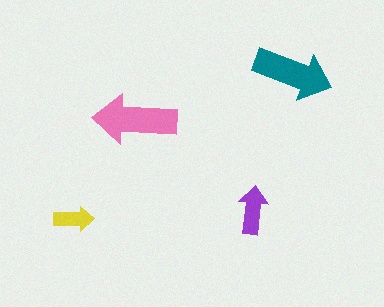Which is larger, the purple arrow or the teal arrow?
The teal one.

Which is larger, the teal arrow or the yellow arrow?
The teal one.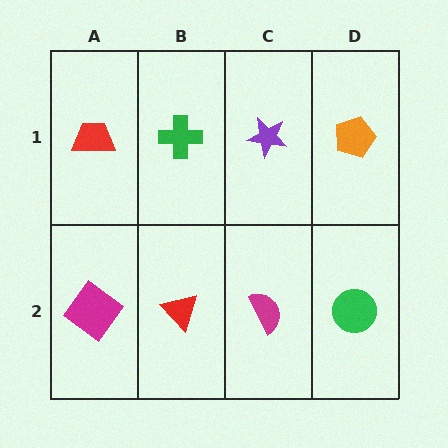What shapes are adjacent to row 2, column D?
An orange pentagon (row 1, column D), a magenta semicircle (row 2, column C).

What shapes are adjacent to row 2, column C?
A purple star (row 1, column C), a red triangle (row 2, column B), a green circle (row 2, column D).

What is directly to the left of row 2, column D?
A magenta semicircle.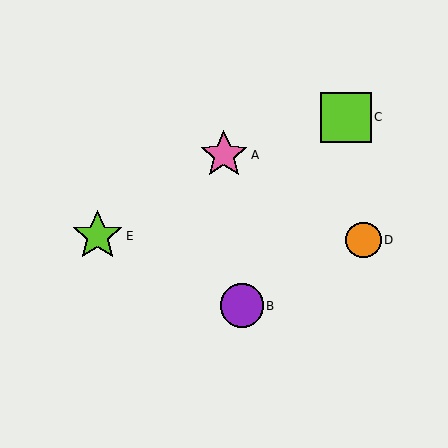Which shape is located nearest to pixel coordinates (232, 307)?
The purple circle (labeled B) at (242, 306) is nearest to that location.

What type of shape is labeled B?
Shape B is a purple circle.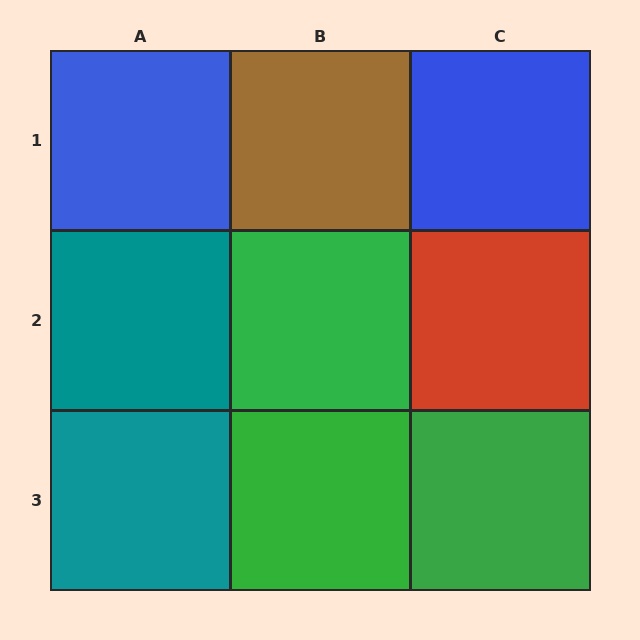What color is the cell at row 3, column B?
Green.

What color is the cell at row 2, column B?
Green.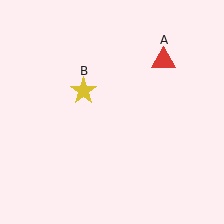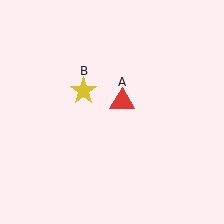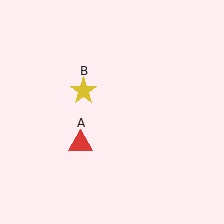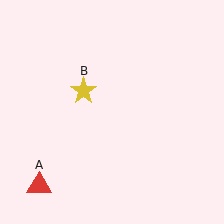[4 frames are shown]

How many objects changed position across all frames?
1 object changed position: red triangle (object A).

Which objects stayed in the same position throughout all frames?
Yellow star (object B) remained stationary.